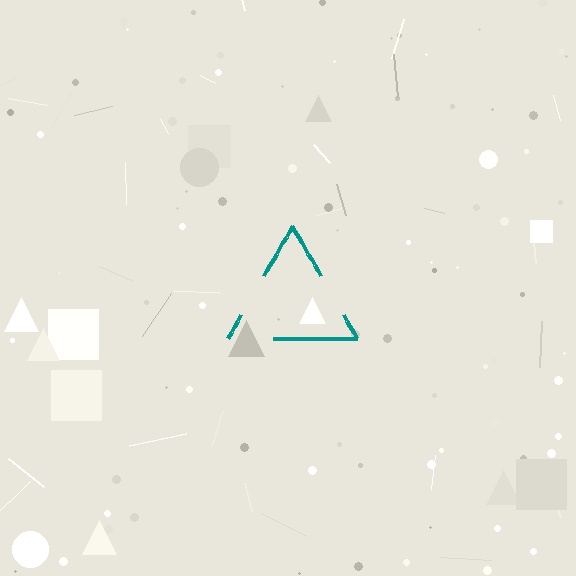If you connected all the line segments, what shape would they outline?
They would outline a triangle.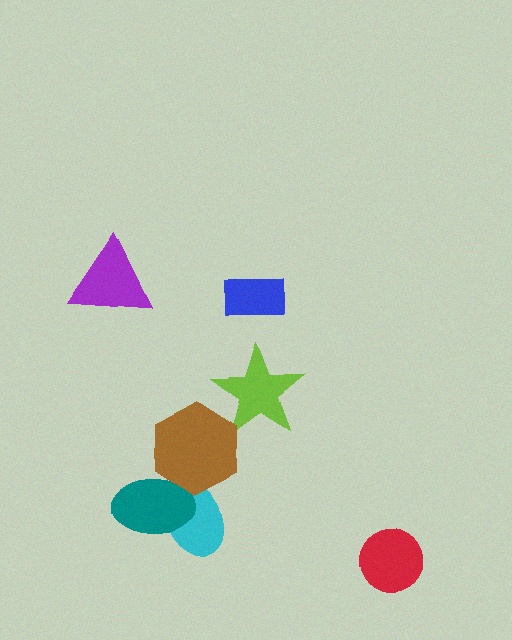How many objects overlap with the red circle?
0 objects overlap with the red circle.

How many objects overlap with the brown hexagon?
3 objects overlap with the brown hexagon.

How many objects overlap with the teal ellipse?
2 objects overlap with the teal ellipse.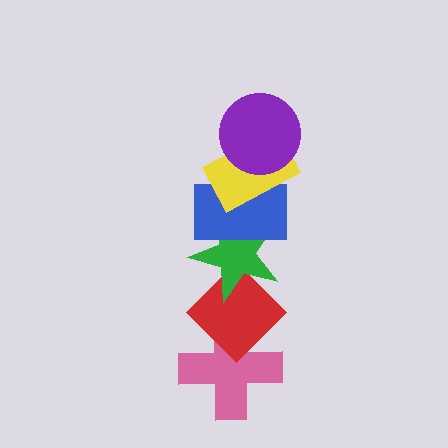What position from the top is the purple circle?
The purple circle is 1st from the top.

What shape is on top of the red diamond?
The green star is on top of the red diamond.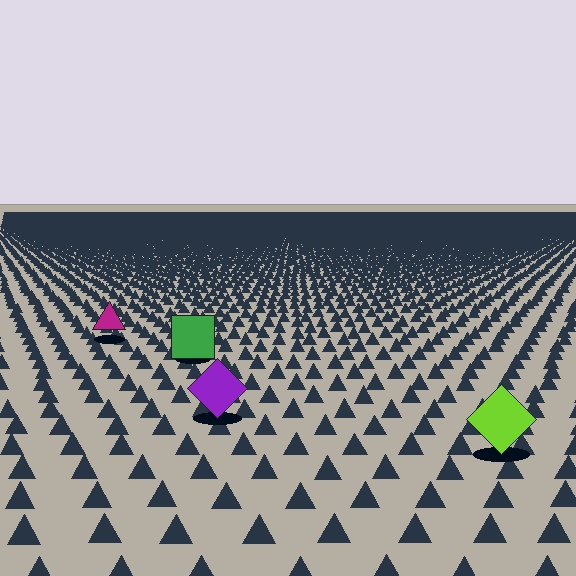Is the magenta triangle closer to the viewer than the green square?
No. The green square is closer — you can tell from the texture gradient: the ground texture is coarser near it.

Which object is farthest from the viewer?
The magenta triangle is farthest from the viewer. It appears smaller and the ground texture around it is denser.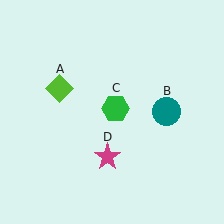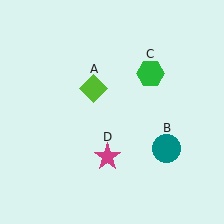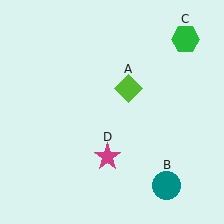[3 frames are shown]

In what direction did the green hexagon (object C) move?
The green hexagon (object C) moved up and to the right.